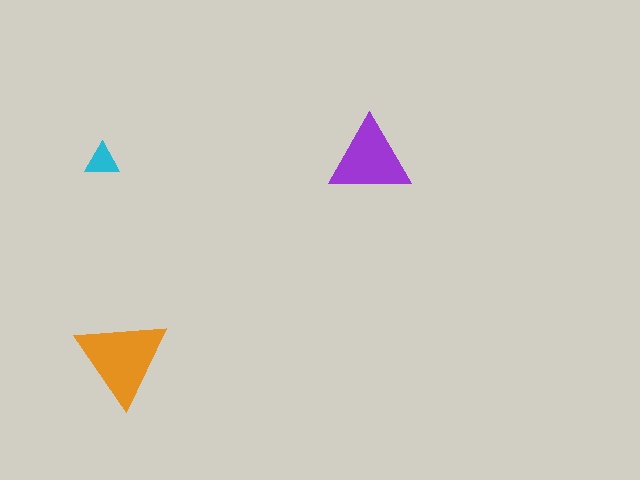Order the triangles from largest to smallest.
the orange one, the purple one, the cyan one.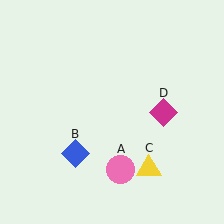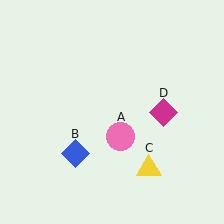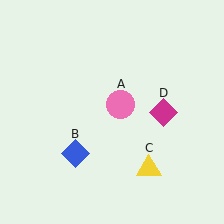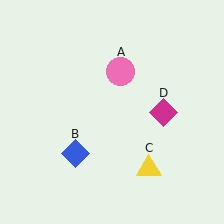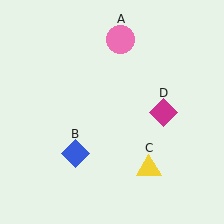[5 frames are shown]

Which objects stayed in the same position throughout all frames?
Blue diamond (object B) and yellow triangle (object C) and magenta diamond (object D) remained stationary.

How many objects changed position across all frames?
1 object changed position: pink circle (object A).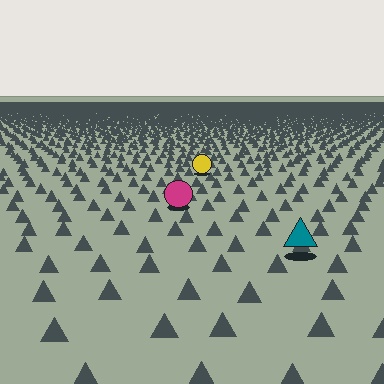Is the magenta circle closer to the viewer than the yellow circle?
Yes. The magenta circle is closer — you can tell from the texture gradient: the ground texture is coarser near it.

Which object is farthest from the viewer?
The yellow circle is farthest from the viewer. It appears smaller and the ground texture around it is denser.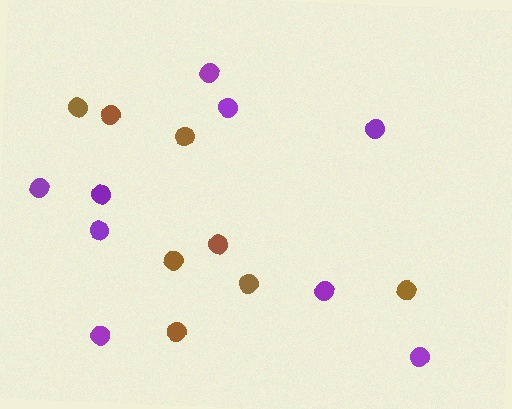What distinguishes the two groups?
There are 2 groups: one group of brown circles (8) and one group of purple circles (9).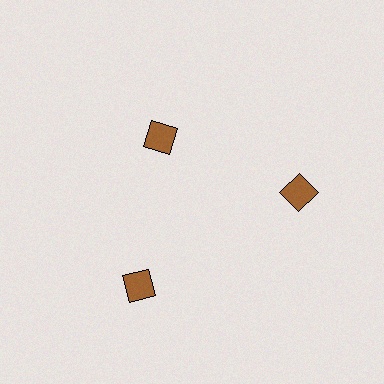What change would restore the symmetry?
The symmetry would be restored by moving it outward, back onto the ring so that all 3 diamonds sit at equal angles and equal distance from the center.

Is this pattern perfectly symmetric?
No. The 3 brown diamonds are arranged in a ring, but one element near the 11 o'clock position is pulled inward toward the center, breaking the 3-fold rotational symmetry.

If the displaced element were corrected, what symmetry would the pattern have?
It would have 3-fold rotational symmetry — the pattern would map onto itself every 120 degrees.